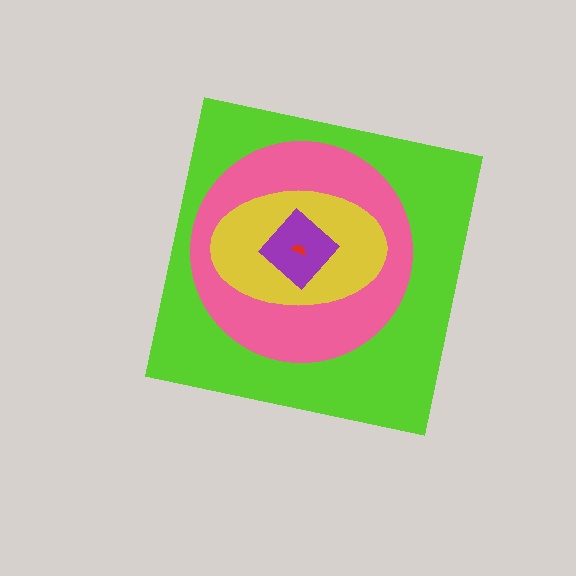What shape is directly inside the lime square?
The pink circle.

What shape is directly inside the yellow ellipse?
The purple diamond.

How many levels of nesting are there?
5.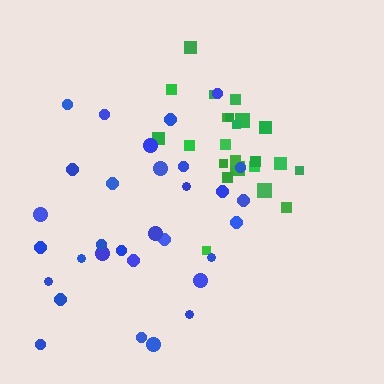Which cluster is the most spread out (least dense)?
Blue.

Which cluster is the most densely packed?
Green.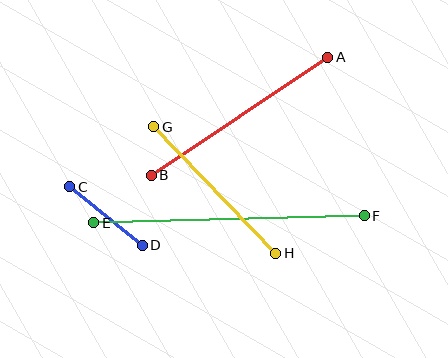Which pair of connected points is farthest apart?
Points E and F are farthest apart.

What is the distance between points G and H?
The distance is approximately 176 pixels.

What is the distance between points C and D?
The distance is approximately 93 pixels.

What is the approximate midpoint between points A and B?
The midpoint is at approximately (240, 116) pixels.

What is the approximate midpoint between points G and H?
The midpoint is at approximately (215, 190) pixels.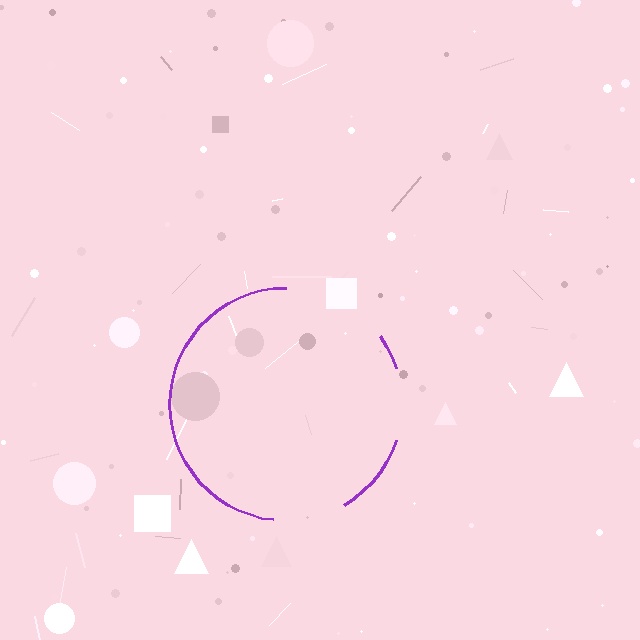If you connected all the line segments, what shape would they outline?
They would outline a circle.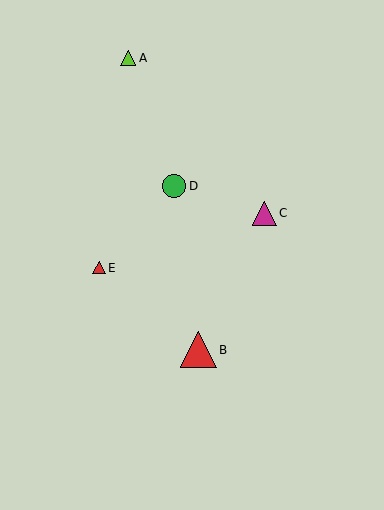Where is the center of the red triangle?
The center of the red triangle is at (198, 350).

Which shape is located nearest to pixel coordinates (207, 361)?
The red triangle (labeled B) at (198, 350) is nearest to that location.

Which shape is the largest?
The red triangle (labeled B) is the largest.